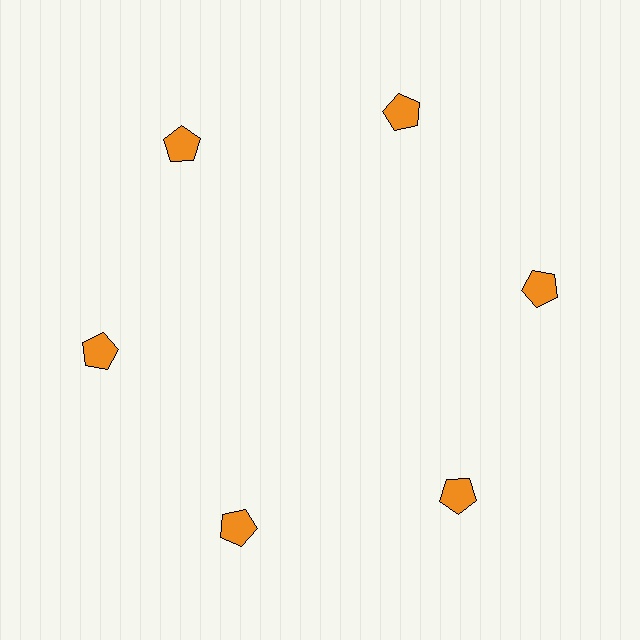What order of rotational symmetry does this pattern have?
This pattern has 6-fold rotational symmetry.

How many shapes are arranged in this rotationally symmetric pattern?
There are 6 shapes, arranged in 6 groups of 1.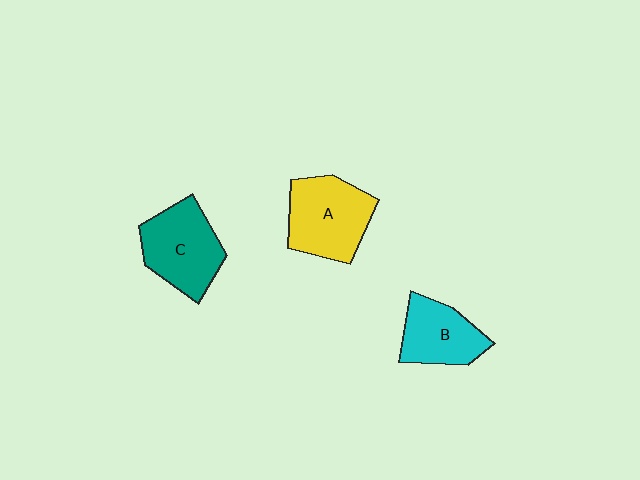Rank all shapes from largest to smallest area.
From largest to smallest: A (yellow), C (teal), B (cyan).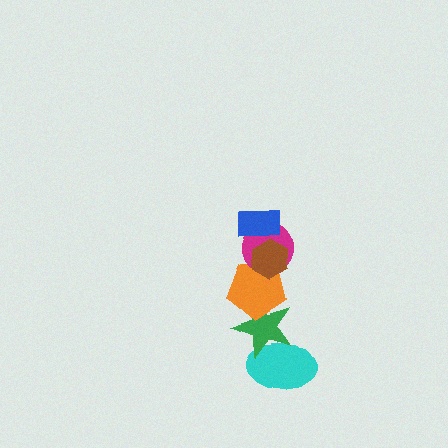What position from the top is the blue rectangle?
The blue rectangle is 1st from the top.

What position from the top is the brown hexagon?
The brown hexagon is 2nd from the top.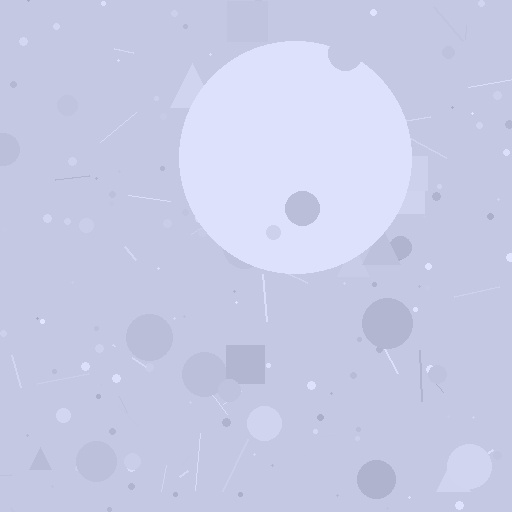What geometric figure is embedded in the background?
A circle is embedded in the background.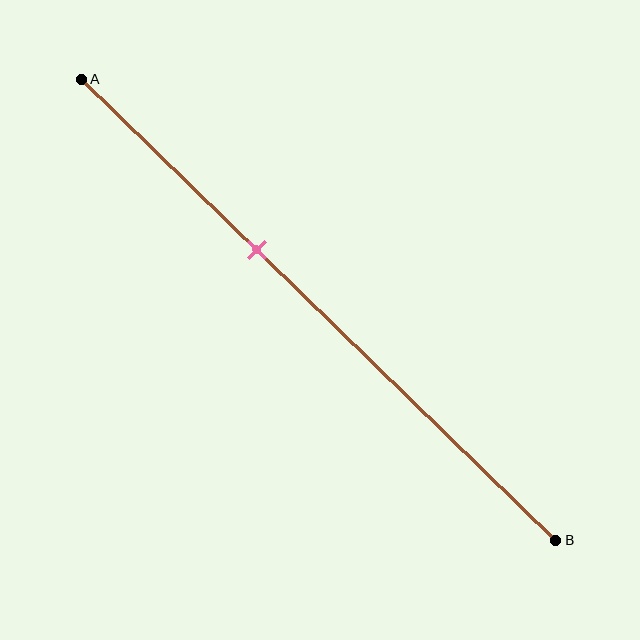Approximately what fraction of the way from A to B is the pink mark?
The pink mark is approximately 35% of the way from A to B.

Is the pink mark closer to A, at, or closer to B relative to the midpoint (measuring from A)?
The pink mark is closer to point A than the midpoint of segment AB.